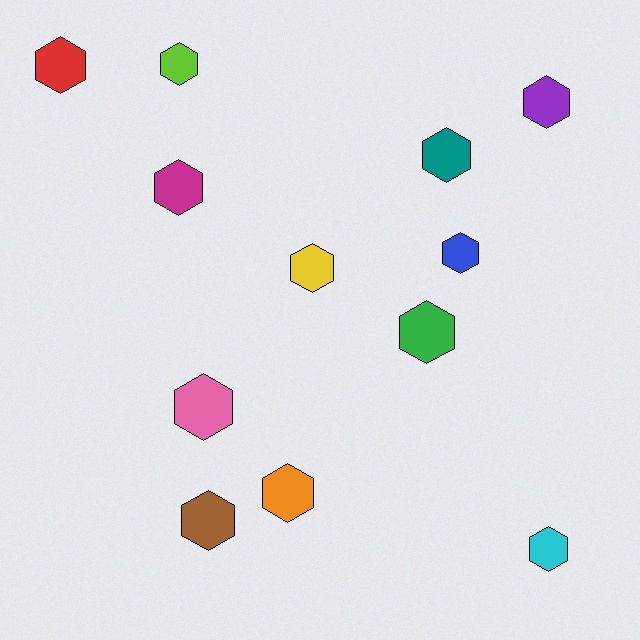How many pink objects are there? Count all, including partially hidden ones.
There is 1 pink object.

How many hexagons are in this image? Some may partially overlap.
There are 12 hexagons.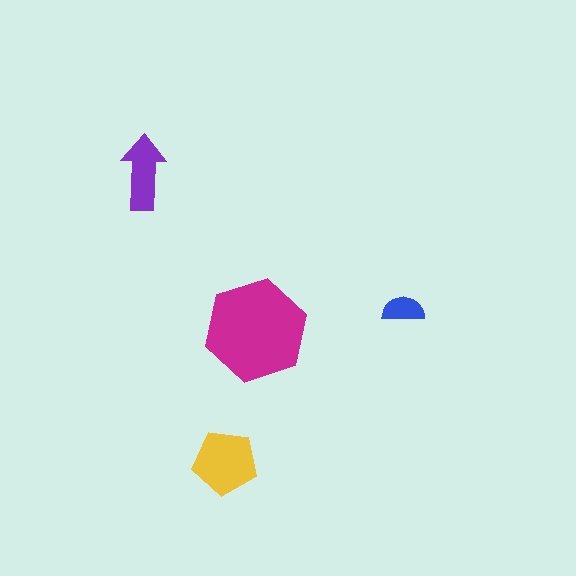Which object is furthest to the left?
The purple arrow is leftmost.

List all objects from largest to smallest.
The magenta hexagon, the yellow pentagon, the purple arrow, the blue semicircle.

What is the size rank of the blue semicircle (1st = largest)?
4th.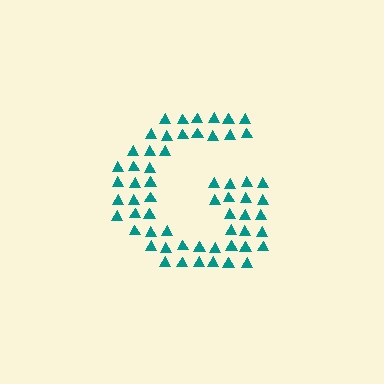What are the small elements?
The small elements are triangles.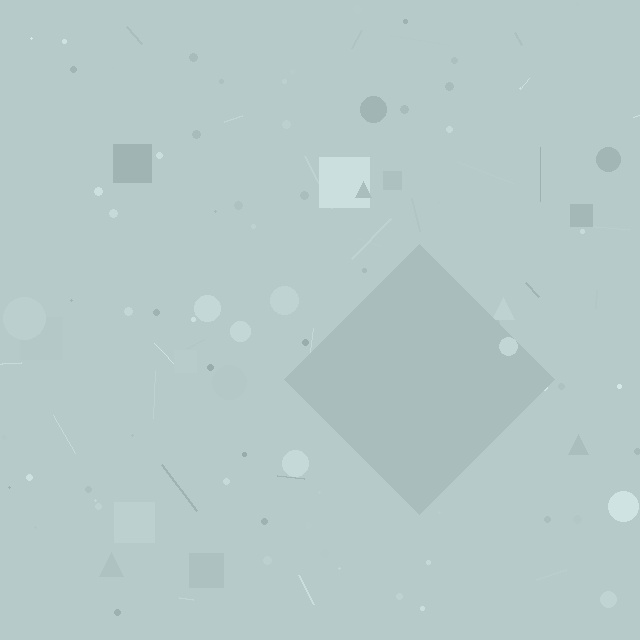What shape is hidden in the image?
A diamond is hidden in the image.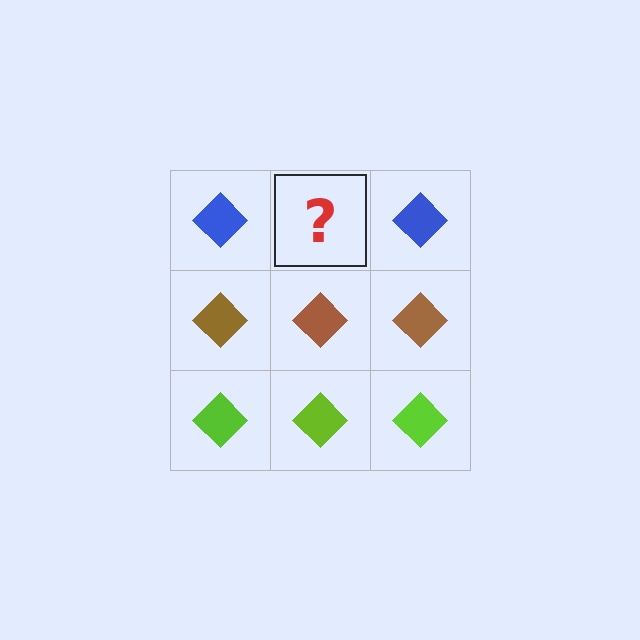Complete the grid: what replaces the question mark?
The question mark should be replaced with a blue diamond.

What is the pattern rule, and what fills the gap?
The rule is that each row has a consistent color. The gap should be filled with a blue diamond.